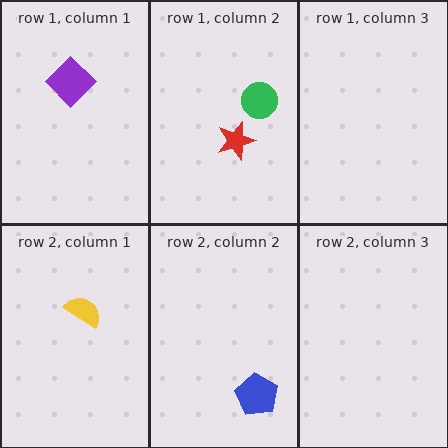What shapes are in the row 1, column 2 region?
The green circle, the red star.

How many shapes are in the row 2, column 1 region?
1.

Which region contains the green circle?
The row 1, column 2 region.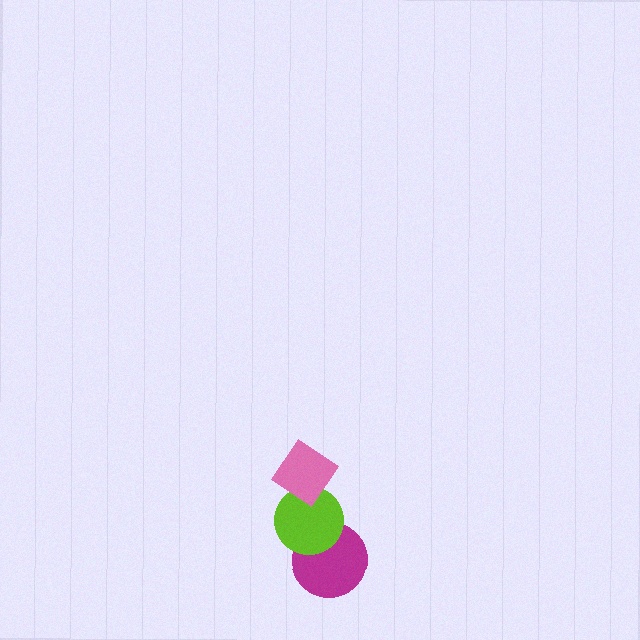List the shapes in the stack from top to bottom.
From top to bottom: the pink diamond, the lime circle, the magenta circle.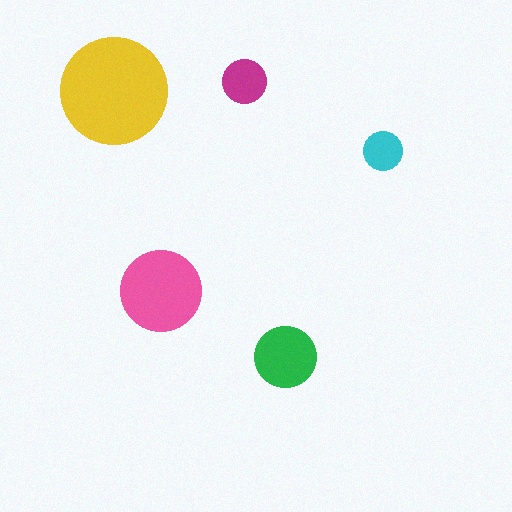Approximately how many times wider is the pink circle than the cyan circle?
About 2 times wider.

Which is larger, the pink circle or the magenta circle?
The pink one.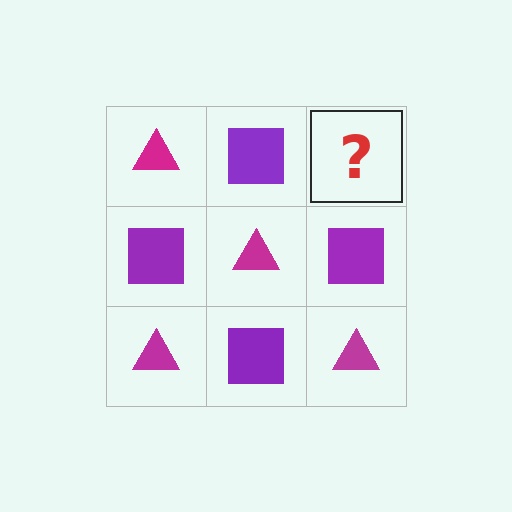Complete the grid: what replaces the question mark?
The question mark should be replaced with a magenta triangle.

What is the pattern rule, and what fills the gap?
The rule is that it alternates magenta triangle and purple square in a checkerboard pattern. The gap should be filled with a magenta triangle.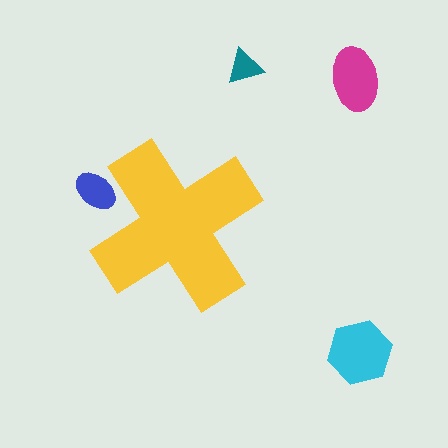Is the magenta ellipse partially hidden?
No, the magenta ellipse is fully visible.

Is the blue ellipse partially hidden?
Yes, the blue ellipse is partially hidden behind the yellow cross.